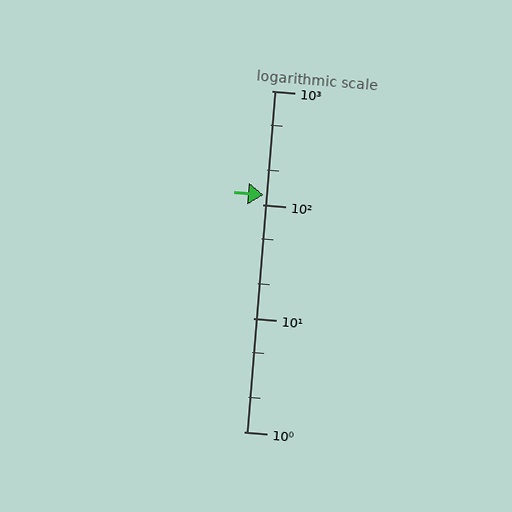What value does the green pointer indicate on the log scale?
The pointer indicates approximately 120.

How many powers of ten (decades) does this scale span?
The scale spans 3 decades, from 1 to 1000.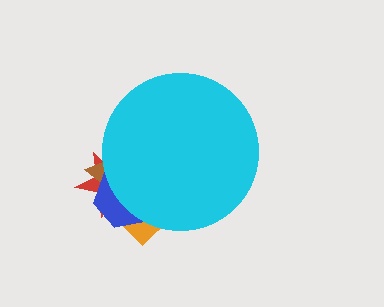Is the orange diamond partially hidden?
Yes, the orange diamond is partially hidden behind the cyan circle.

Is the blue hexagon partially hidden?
Yes, the blue hexagon is partially hidden behind the cyan circle.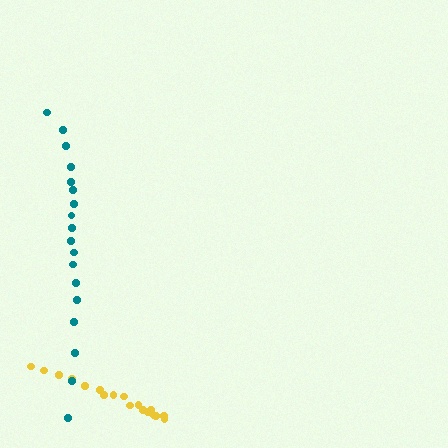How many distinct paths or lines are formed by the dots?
There are 2 distinct paths.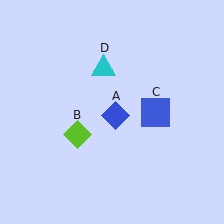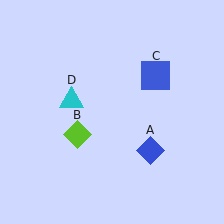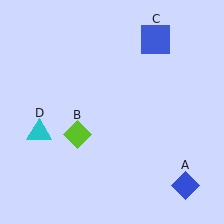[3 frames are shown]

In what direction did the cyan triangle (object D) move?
The cyan triangle (object D) moved down and to the left.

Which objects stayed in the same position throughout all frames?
Lime diamond (object B) remained stationary.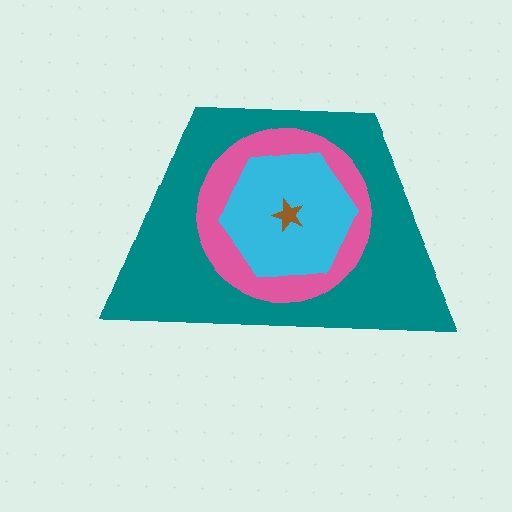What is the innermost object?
The brown star.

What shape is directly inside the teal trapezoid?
The pink circle.